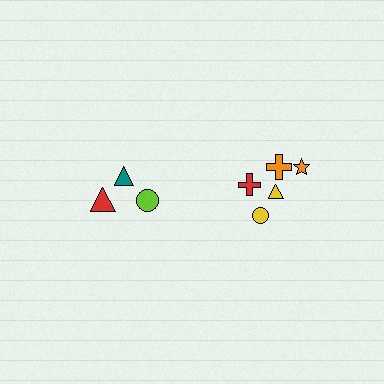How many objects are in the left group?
There are 3 objects.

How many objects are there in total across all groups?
There are 8 objects.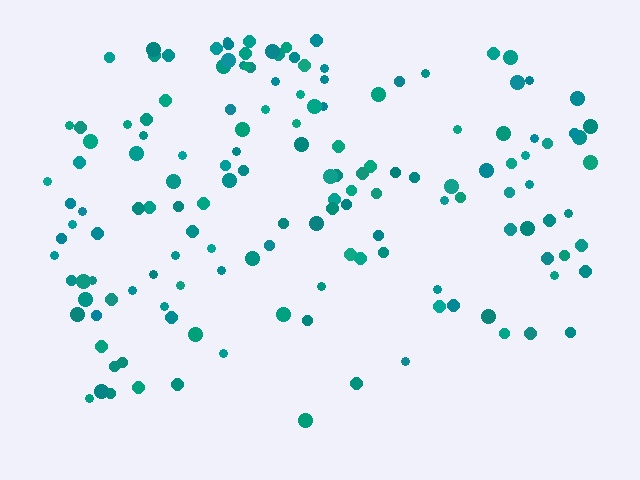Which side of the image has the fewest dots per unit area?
The bottom.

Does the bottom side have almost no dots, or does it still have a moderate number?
Still a moderate number, just noticeably fewer than the top.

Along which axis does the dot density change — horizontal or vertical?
Vertical.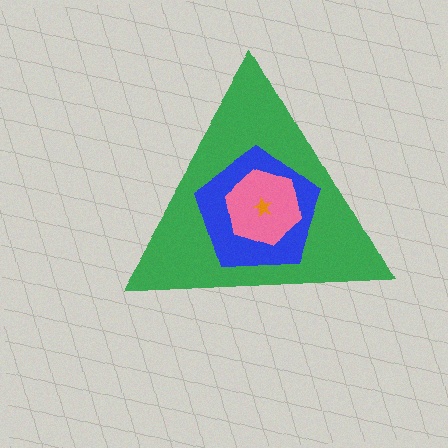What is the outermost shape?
The green triangle.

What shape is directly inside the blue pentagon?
The pink hexagon.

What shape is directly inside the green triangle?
The blue pentagon.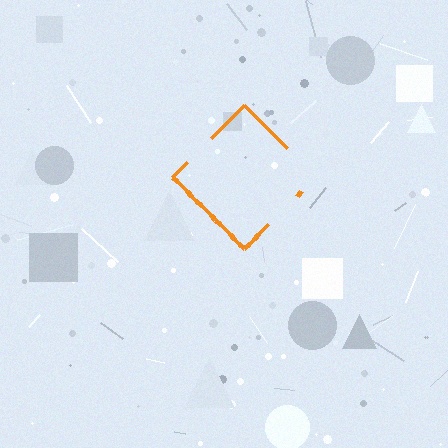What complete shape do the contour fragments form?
The contour fragments form a diamond.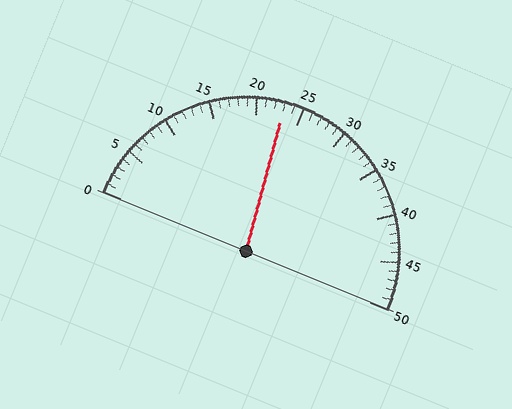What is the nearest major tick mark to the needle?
The nearest major tick mark is 25.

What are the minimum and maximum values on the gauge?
The gauge ranges from 0 to 50.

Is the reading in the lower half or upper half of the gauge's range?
The reading is in the lower half of the range (0 to 50).